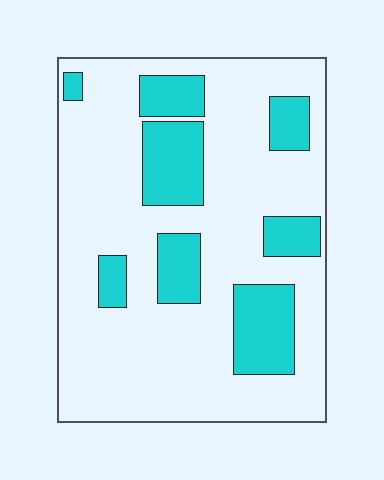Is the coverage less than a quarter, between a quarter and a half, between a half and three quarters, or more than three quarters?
Less than a quarter.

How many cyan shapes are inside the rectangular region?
8.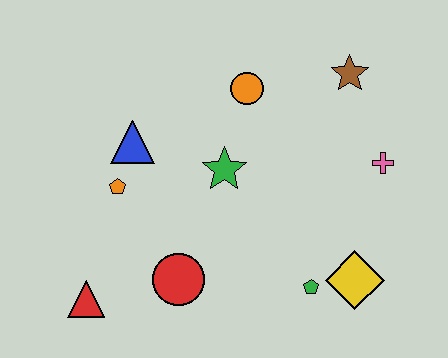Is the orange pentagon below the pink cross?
Yes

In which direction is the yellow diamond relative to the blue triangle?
The yellow diamond is to the right of the blue triangle.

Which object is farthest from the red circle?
The brown star is farthest from the red circle.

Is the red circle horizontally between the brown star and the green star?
No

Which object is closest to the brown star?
The pink cross is closest to the brown star.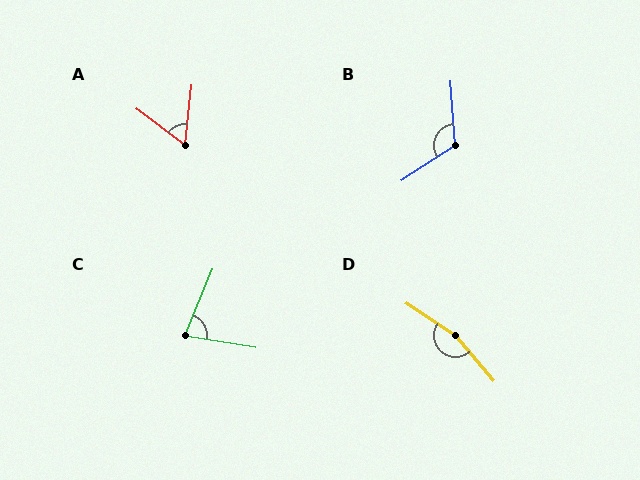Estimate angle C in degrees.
Approximately 77 degrees.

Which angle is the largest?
D, at approximately 164 degrees.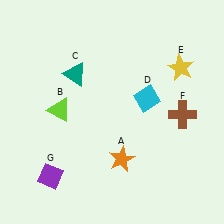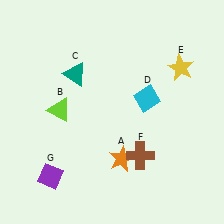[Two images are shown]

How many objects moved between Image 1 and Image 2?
1 object moved between the two images.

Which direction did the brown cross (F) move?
The brown cross (F) moved left.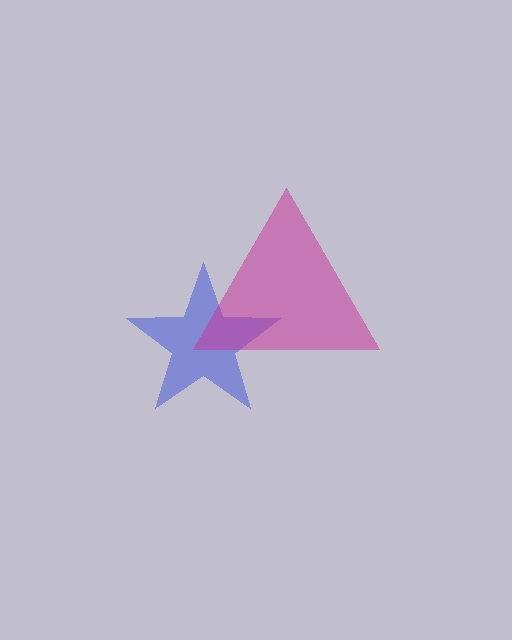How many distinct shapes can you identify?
There are 2 distinct shapes: a blue star, a magenta triangle.